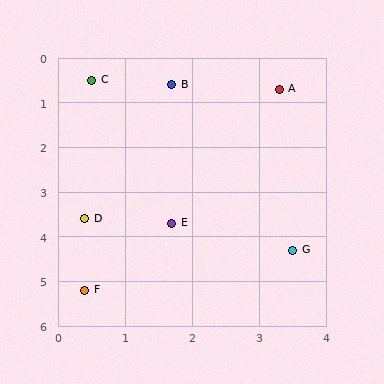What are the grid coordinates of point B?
Point B is at approximately (1.7, 0.6).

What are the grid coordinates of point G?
Point G is at approximately (3.5, 4.3).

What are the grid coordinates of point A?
Point A is at approximately (3.3, 0.7).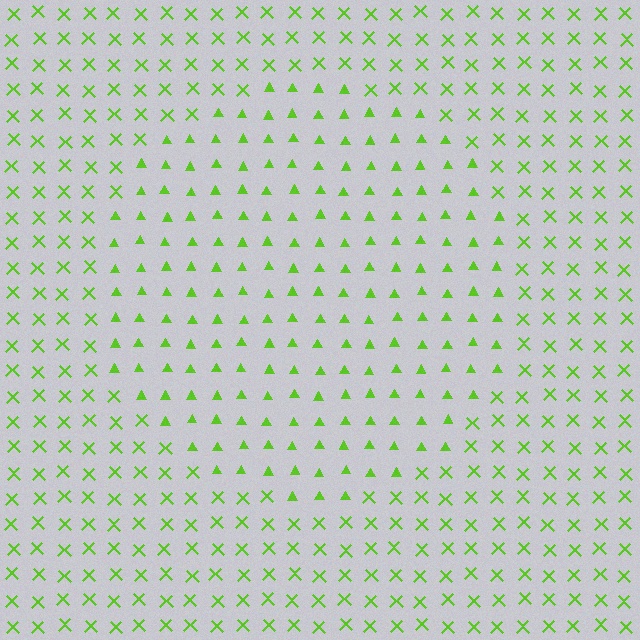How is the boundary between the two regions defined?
The boundary is defined by a change in element shape: triangles inside vs. X marks outside. All elements share the same color and spacing.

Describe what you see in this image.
The image is filled with small lime elements arranged in a uniform grid. A circle-shaped region contains triangles, while the surrounding area contains X marks. The boundary is defined purely by the change in element shape.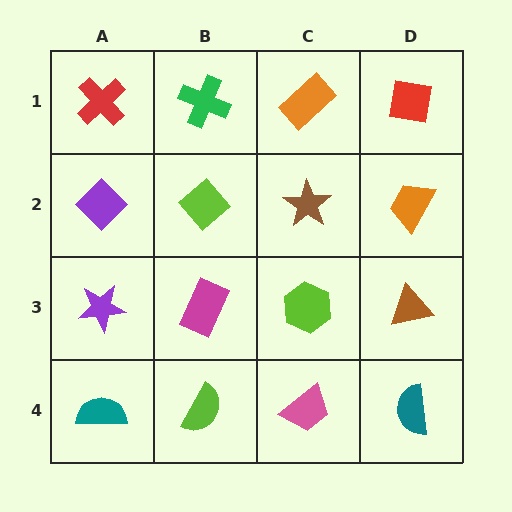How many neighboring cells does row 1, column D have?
2.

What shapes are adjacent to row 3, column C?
A brown star (row 2, column C), a pink trapezoid (row 4, column C), a magenta rectangle (row 3, column B), a brown triangle (row 3, column D).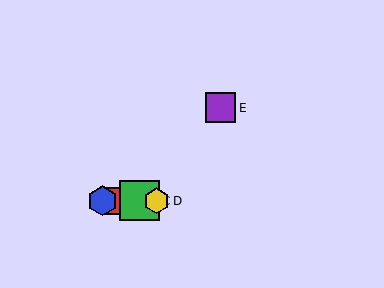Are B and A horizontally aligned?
Yes, both are at y≈201.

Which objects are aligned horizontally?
Objects A, B, C, D are aligned horizontally.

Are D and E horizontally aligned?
No, D is at y≈201 and E is at y≈108.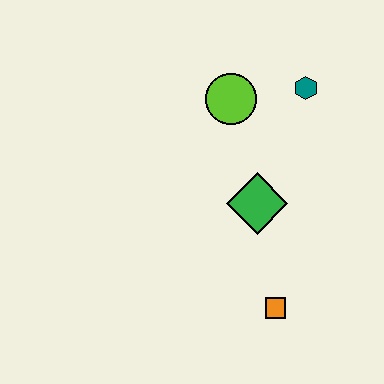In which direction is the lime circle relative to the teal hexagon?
The lime circle is to the left of the teal hexagon.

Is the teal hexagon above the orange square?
Yes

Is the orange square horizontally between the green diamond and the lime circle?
No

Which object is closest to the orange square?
The green diamond is closest to the orange square.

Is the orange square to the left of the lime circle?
No